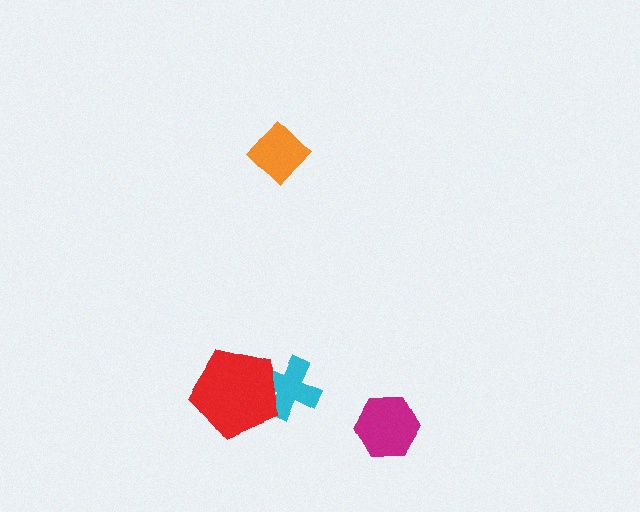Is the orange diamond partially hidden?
No, no other shape covers it.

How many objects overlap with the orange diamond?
0 objects overlap with the orange diamond.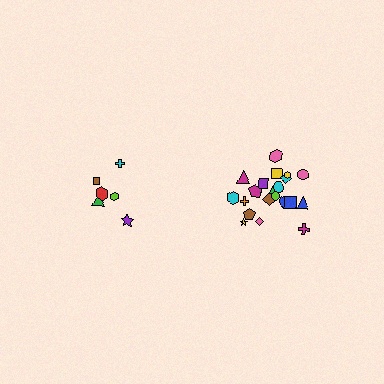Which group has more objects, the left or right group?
The right group.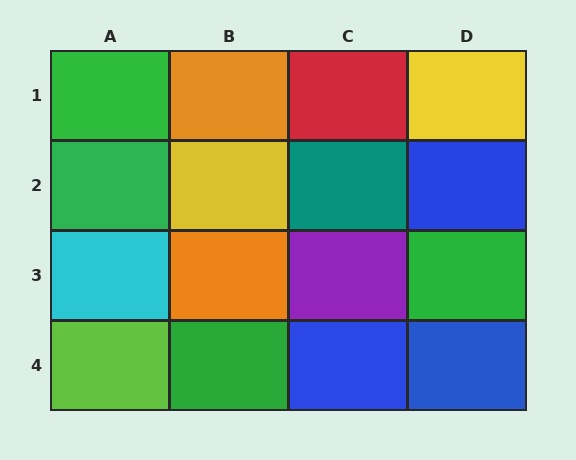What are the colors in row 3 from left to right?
Cyan, orange, purple, green.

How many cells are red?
1 cell is red.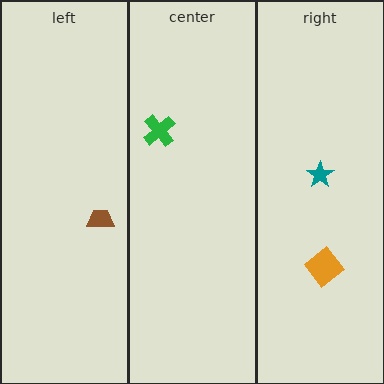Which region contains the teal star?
The right region.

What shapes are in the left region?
The brown trapezoid.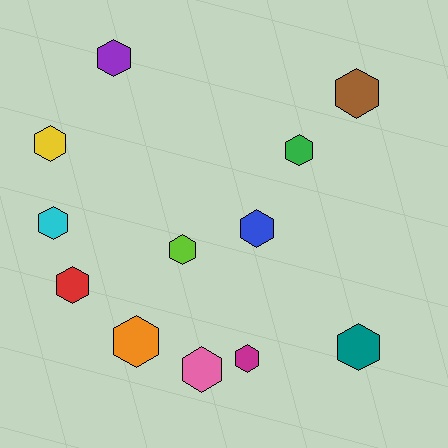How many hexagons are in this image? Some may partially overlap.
There are 12 hexagons.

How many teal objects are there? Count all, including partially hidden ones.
There is 1 teal object.